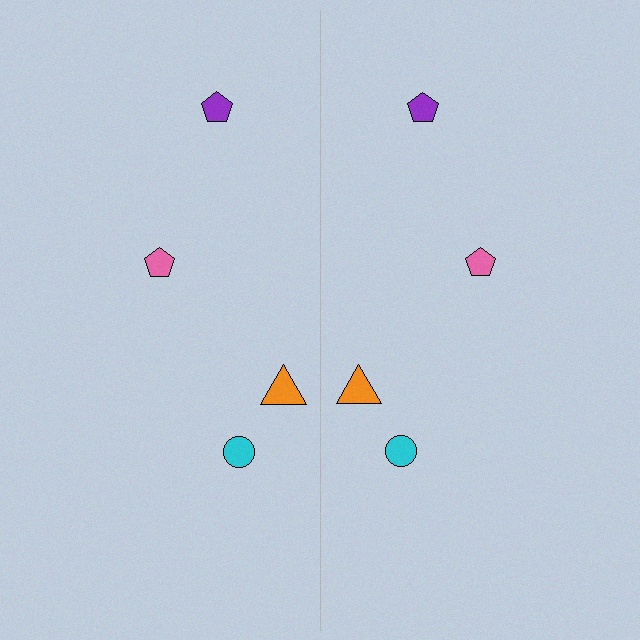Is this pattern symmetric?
Yes, this pattern has bilateral (reflection) symmetry.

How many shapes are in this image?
There are 8 shapes in this image.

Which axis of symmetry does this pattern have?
The pattern has a vertical axis of symmetry running through the center of the image.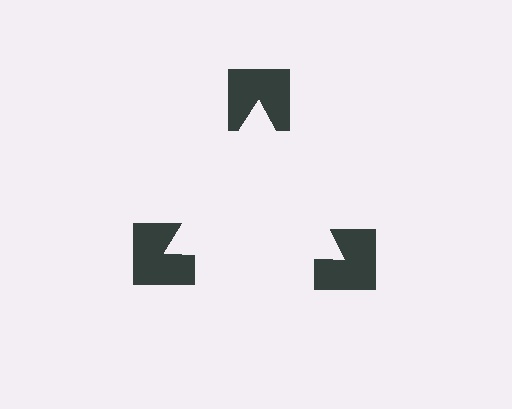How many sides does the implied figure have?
3 sides.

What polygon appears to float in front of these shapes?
An illusory triangle — its edges are inferred from the aligned wedge cuts in the notched squares, not physically drawn.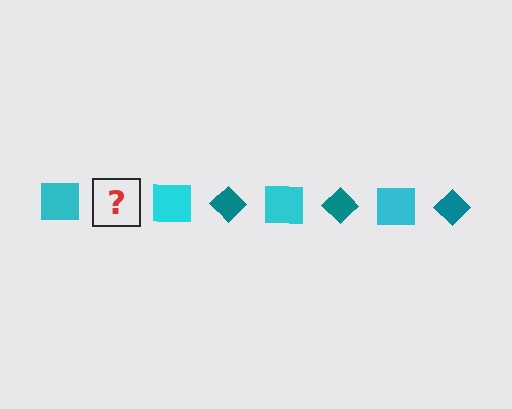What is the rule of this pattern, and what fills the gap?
The rule is that the pattern alternates between cyan square and teal diamond. The gap should be filled with a teal diamond.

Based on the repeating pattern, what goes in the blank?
The blank should be a teal diamond.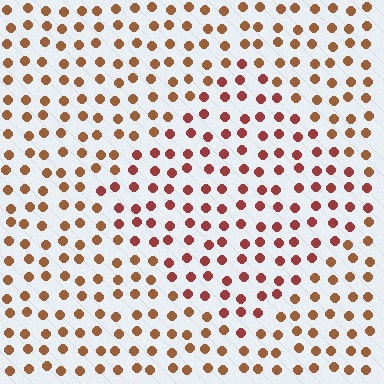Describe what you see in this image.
The image is filled with small brown elements in a uniform arrangement. A diamond-shaped region is visible where the elements are tinted to a slightly different hue, forming a subtle color boundary.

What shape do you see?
I see a diamond.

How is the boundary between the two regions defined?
The boundary is defined purely by a slight shift in hue (about 26 degrees). Spacing, size, and orientation are identical on both sides.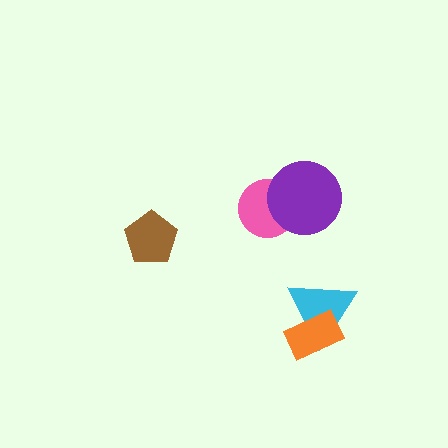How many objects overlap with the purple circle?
1 object overlaps with the purple circle.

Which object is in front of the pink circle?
The purple circle is in front of the pink circle.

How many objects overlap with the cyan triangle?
1 object overlaps with the cyan triangle.